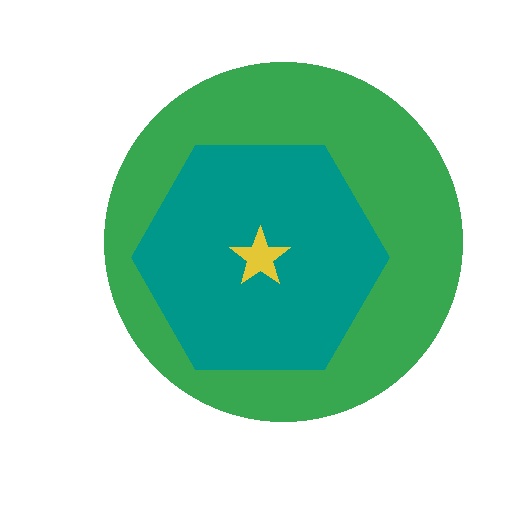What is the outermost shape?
The green circle.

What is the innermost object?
The yellow star.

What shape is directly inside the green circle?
The teal hexagon.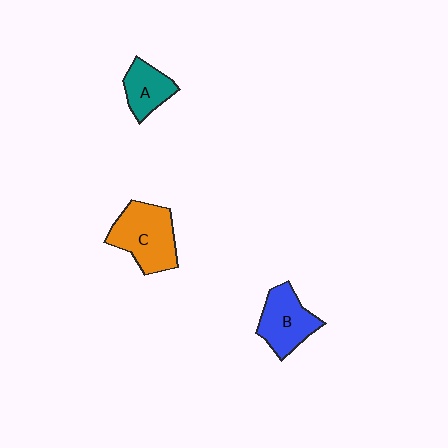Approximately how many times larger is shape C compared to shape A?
Approximately 1.7 times.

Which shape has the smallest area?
Shape A (teal).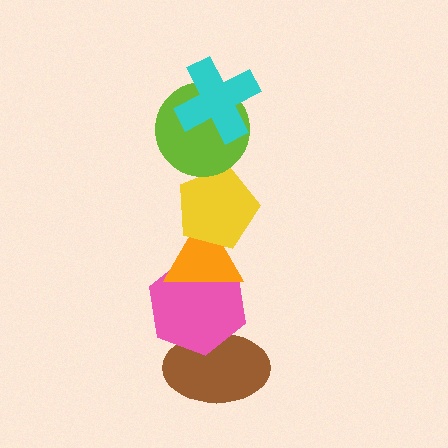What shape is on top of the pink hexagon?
The orange triangle is on top of the pink hexagon.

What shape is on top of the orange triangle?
The yellow pentagon is on top of the orange triangle.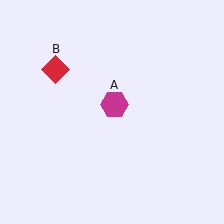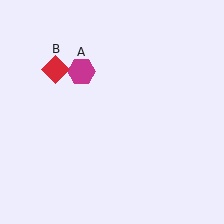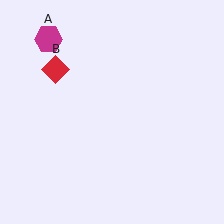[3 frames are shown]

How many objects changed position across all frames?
1 object changed position: magenta hexagon (object A).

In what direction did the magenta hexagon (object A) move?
The magenta hexagon (object A) moved up and to the left.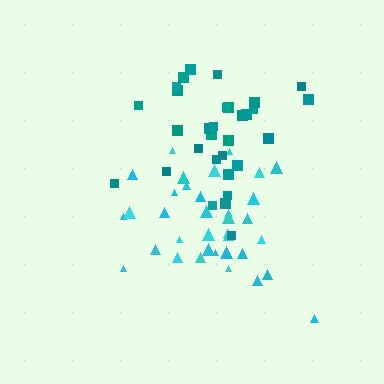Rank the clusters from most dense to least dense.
teal, cyan.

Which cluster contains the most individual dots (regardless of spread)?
Cyan (35).